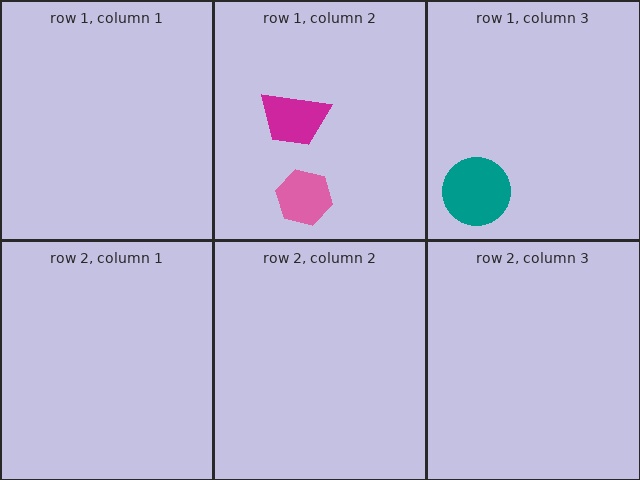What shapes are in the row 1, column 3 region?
The teal circle.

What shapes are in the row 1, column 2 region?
The magenta trapezoid, the pink hexagon.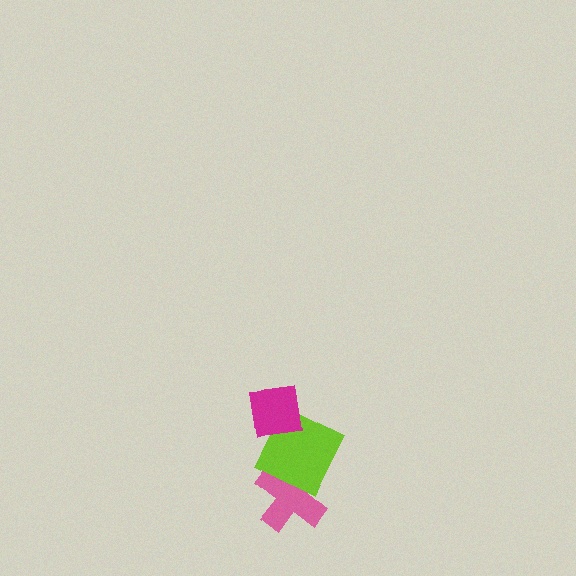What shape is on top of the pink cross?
The lime square is on top of the pink cross.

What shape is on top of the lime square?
The magenta square is on top of the lime square.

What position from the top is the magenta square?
The magenta square is 1st from the top.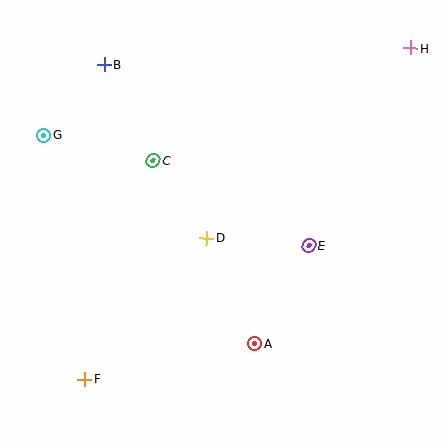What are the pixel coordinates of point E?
Point E is at (309, 246).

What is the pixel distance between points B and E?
The distance between B and E is 273 pixels.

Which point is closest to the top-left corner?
Point B is closest to the top-left corner.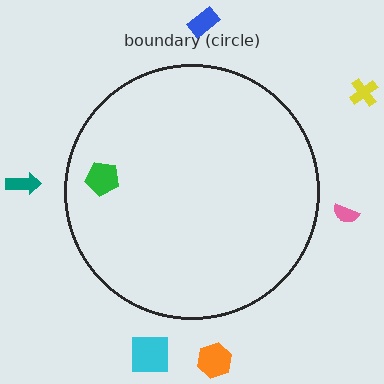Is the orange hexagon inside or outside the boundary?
Outside.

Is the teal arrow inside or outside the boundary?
Outside.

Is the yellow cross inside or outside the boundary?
Outside.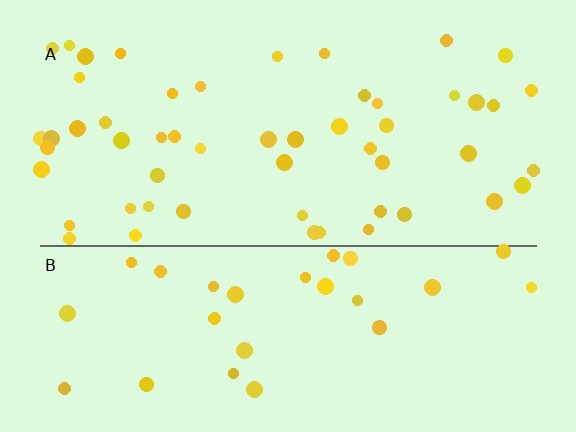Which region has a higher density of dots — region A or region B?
A (the top).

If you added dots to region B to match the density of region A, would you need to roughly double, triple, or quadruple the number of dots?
Approximately double.